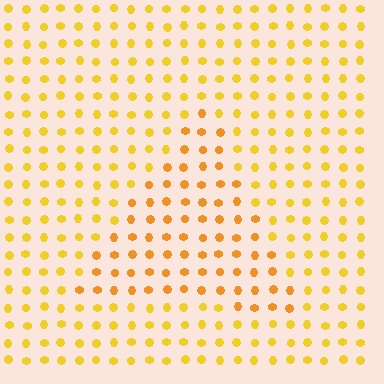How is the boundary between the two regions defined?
The boundary is defined purely by a slight shift in hue (about 18 degrees). Spacing, size, and orientation are identical on both sides.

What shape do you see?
I see a triangle.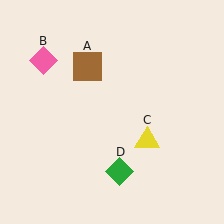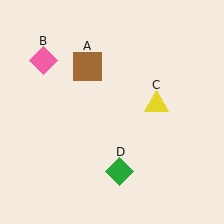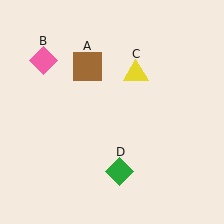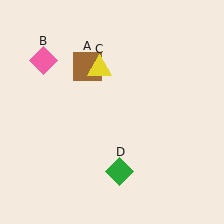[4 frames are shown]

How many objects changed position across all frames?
1 object changed position: yellow triangle (object C).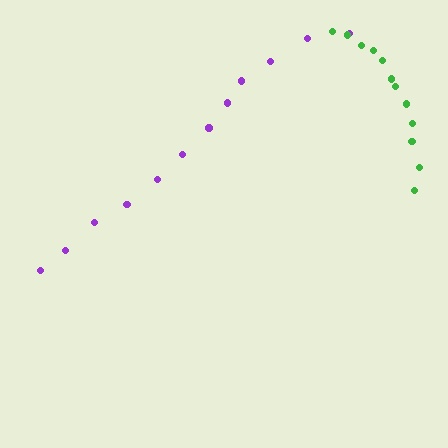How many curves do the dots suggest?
There are 2 distinct paths.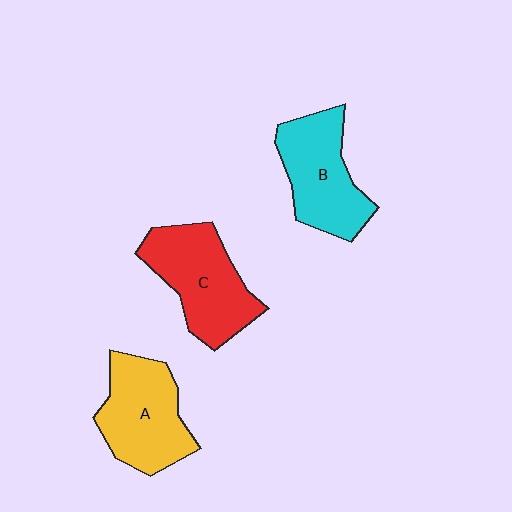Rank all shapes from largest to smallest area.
From largest to smallest: C (red), A (yellow), B (cyan).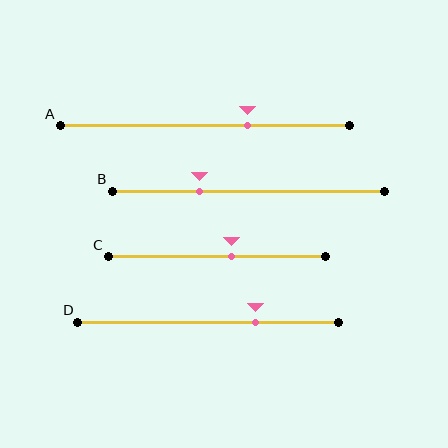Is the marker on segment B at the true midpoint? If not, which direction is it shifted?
No, the marker on segment B is shifted to the left by about 18% of the segment length.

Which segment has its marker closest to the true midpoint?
Segment C has its marker closest to the true midpoint.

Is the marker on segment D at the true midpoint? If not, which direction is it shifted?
No, the marker on segment D is shifted to the right by about 18% of the segment length.